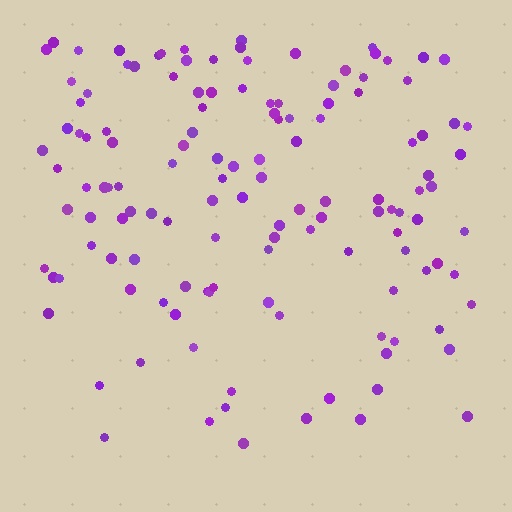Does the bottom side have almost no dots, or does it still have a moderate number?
Still a moderate number, just noticeably fewer than the top.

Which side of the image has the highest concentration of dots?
The top.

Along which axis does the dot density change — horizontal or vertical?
Vertical.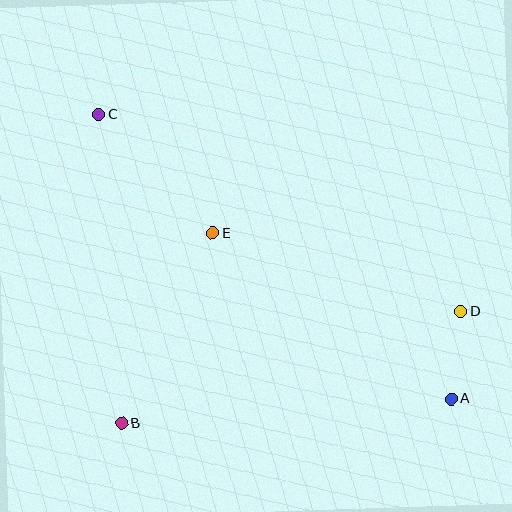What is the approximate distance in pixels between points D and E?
The distance between D and E is approximately 260 pixels.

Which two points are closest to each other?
Points A and D are closest to each other.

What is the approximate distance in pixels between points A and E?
The distance between A and E is approximately 290 pixels.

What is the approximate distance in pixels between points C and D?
The distance between C and D is approximately 412 pixels.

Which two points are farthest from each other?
Points A and C are farthest from each other.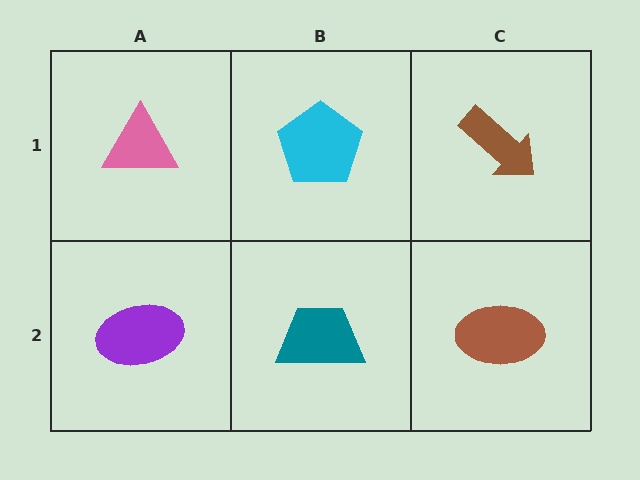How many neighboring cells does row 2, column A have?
2.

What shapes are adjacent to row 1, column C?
A brown ellipse (row 2, column C), a cyan pentagon (row 1, column B).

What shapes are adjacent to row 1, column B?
A teal trapezoid (row 2, column B), a pink triangle (row 1, column A), a brown arrow (row 1, column C).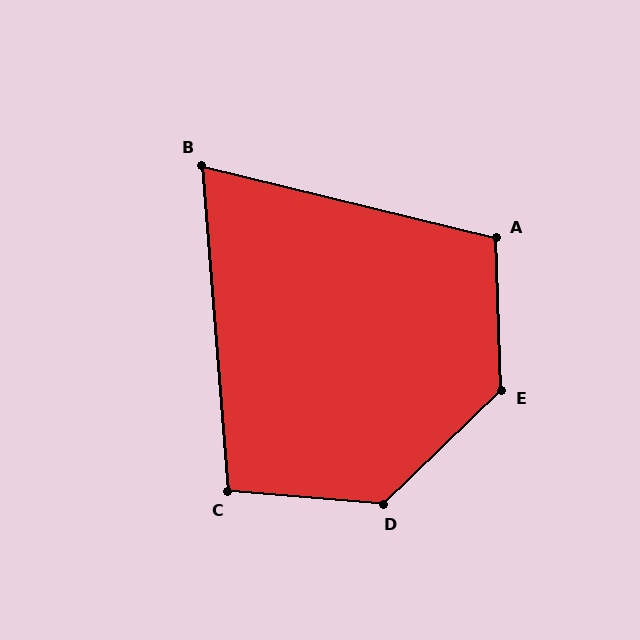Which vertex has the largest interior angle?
E, at approximately 132 degrees.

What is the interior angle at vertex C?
Approximately 99 degrees (obtuse).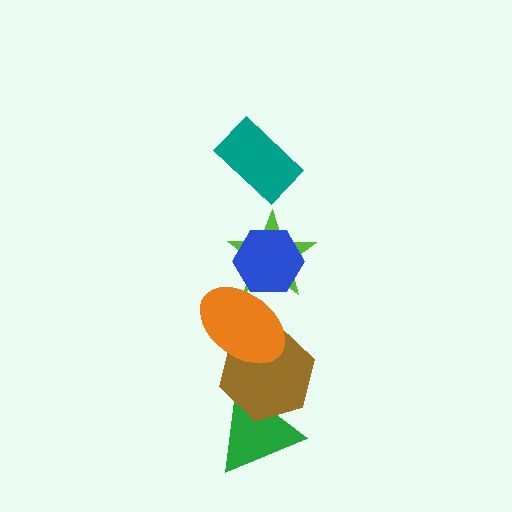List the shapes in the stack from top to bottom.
From top to bottom: the teal rectangle, the blue hexagon, the lime star, the orange ellipse, the brown hexagon, the green triangle.